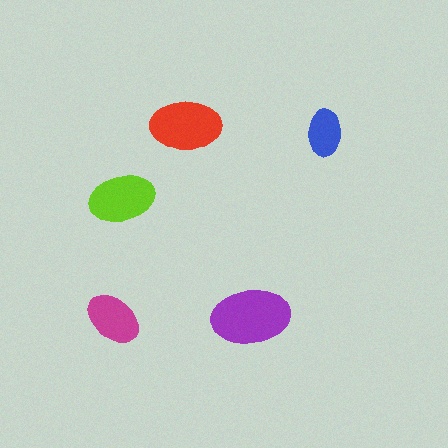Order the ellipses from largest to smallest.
the purple one, the red one, the lime one, the magenta one, the blue one.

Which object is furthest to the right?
The blue ellipse is rightmost.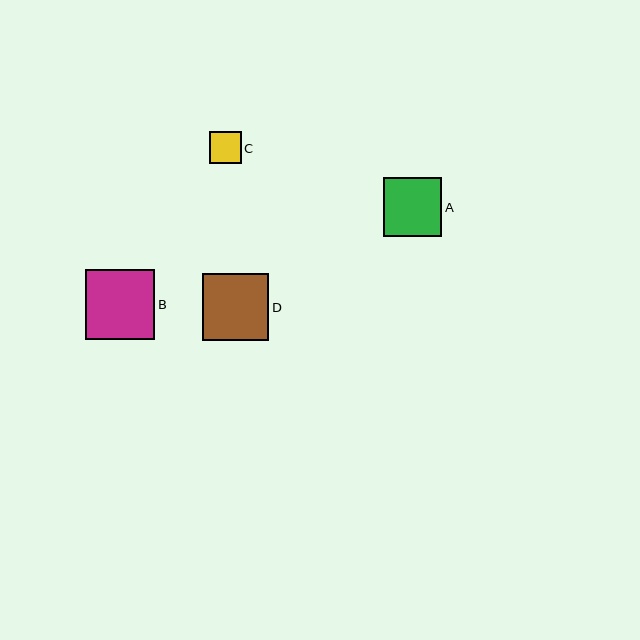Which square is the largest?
Square B is the largest with a size of approximately 70 pixels.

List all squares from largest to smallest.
From largest to smallest: B, D, A, C.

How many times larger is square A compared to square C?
Square A is approximately 1.8 times the size of square C.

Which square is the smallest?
Square C is the smallest with a size of approximately 32 pixels.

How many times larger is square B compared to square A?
Square B is approximately 1.2 times the size of square A.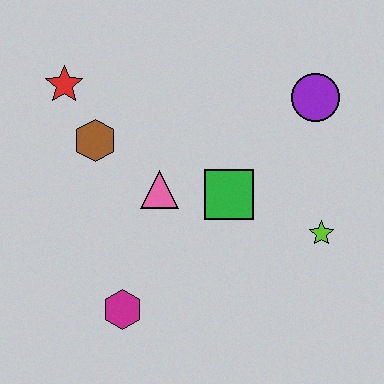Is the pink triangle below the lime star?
No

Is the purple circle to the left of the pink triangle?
No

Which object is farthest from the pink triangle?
The purple circle is farthest from the pink triangle.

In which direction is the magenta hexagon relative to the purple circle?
The magenta hexagon is below the purple circle.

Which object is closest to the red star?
The brown hexagon is closest to the red star.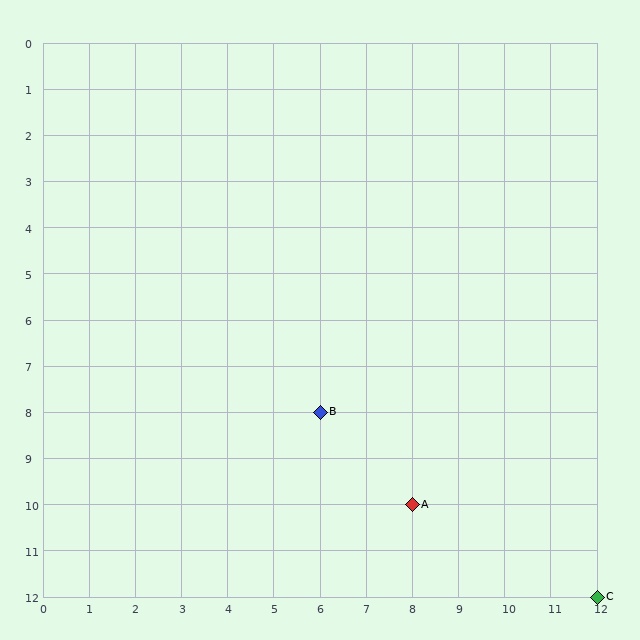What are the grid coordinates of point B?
Point B is at grid coordinates (6, 8).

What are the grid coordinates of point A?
Point A is at grid coordinates (8, 10).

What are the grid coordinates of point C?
Point C is at grid coordinates (12, 12).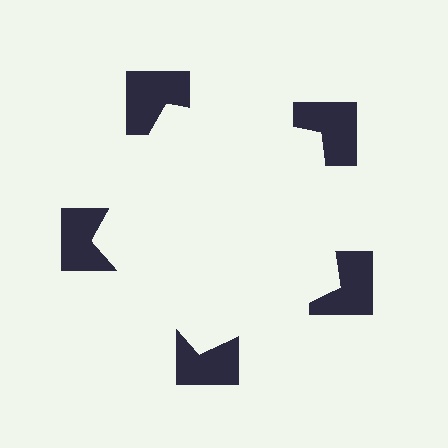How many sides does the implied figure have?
5 sides.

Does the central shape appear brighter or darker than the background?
It typically appears slightly brighter than the background, even though no actual brightness change is drawn.